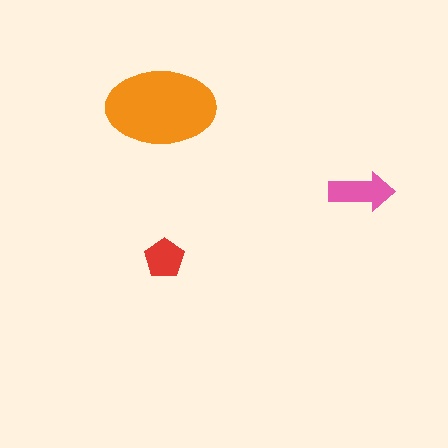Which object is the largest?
The orange ellipse.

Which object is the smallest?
The red pentagon.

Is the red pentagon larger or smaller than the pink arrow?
Smaller.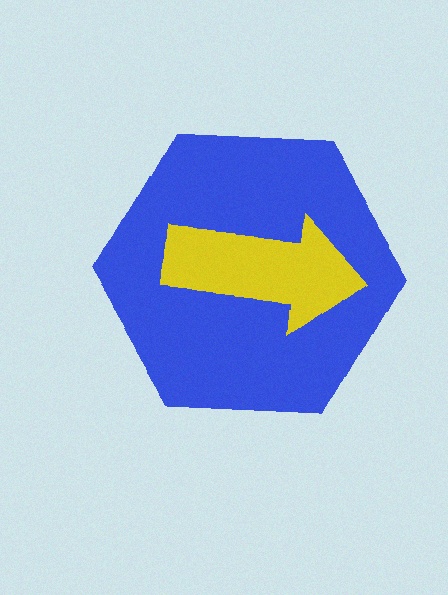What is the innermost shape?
The yellow arrow.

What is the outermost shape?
The blue hexagon.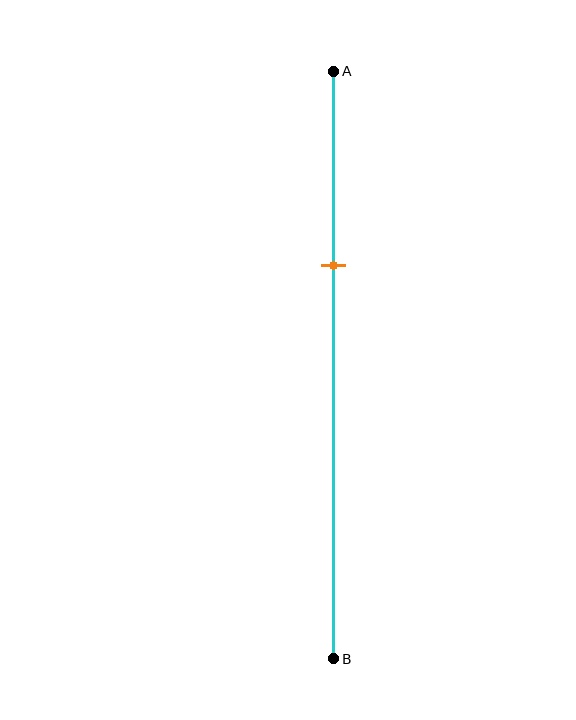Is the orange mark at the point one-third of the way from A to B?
Yes, the mark is approximately at the one-third point.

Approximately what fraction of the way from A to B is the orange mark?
The orange mark is approximately 35% of the way from A to B.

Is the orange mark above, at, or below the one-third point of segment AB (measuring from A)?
The orange mark is approximately at the one-third point of segment AB.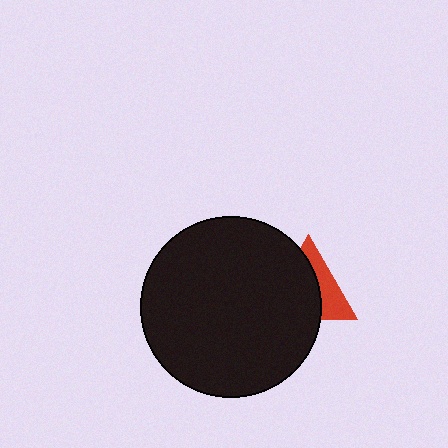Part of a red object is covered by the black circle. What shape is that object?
It is a triangle.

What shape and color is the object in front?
The object in front is a black circle.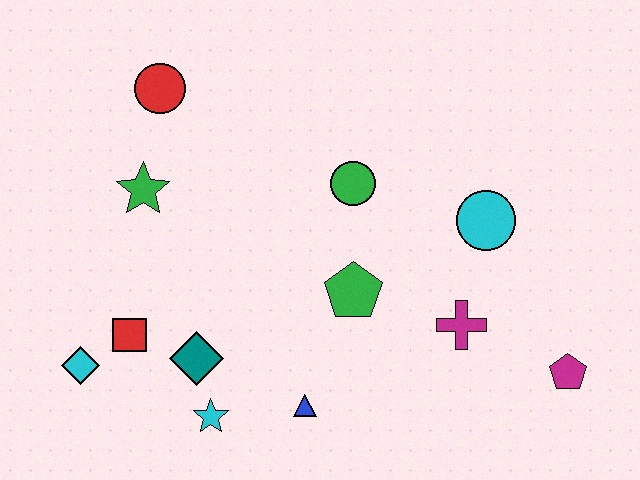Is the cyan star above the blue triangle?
No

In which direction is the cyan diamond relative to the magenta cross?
The cyan diamond is to the left of the magenta cross.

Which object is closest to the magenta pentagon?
The magenta cross is closest to the magenta pentagon.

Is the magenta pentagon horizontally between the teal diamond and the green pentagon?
No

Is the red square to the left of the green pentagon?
Yes